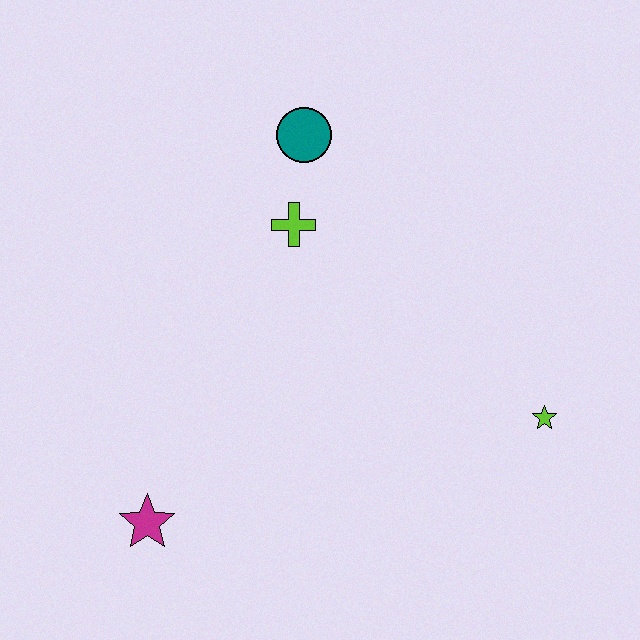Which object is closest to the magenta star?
The lime cross is closest to the magenta star.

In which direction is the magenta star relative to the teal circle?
The magenta star is below the teal circle.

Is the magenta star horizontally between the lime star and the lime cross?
No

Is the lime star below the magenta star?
No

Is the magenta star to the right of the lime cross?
No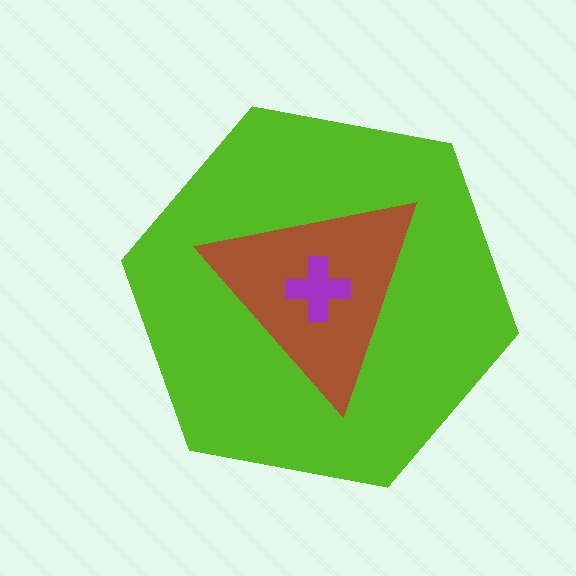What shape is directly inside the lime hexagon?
The brown triangle.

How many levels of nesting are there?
3.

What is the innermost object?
The purple cross.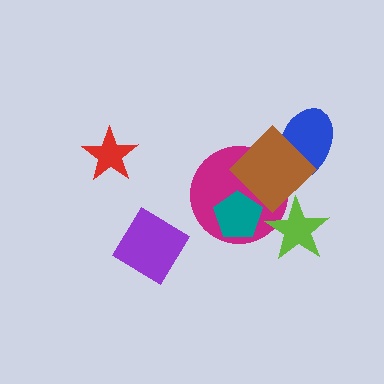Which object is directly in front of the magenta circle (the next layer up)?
The teal pentagon is directly in front of the magenta circle.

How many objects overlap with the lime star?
2 objects overlap with the lime star.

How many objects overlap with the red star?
0 objects overlap with the red star.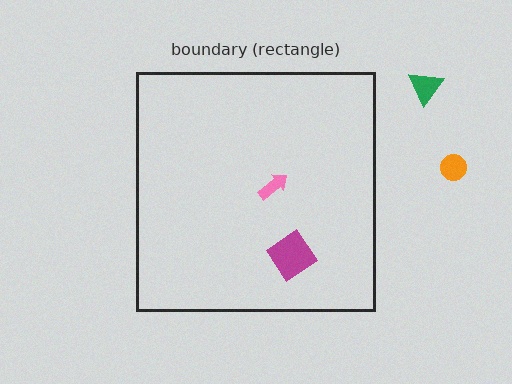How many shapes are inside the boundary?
2 inside, 2 outside.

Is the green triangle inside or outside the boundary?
Outside.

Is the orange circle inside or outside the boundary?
Outside.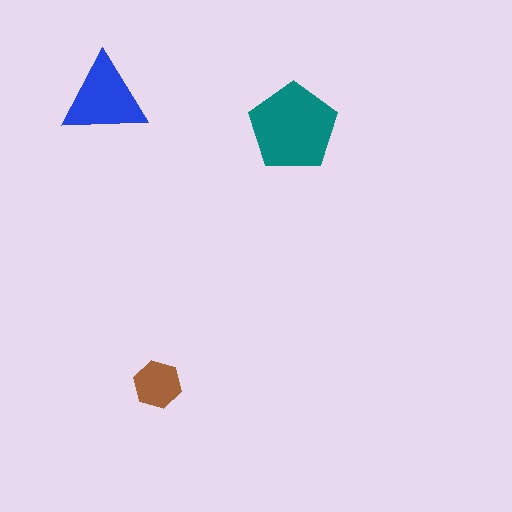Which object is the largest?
The teal pentagon.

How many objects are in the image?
There are 3 objects in the image.